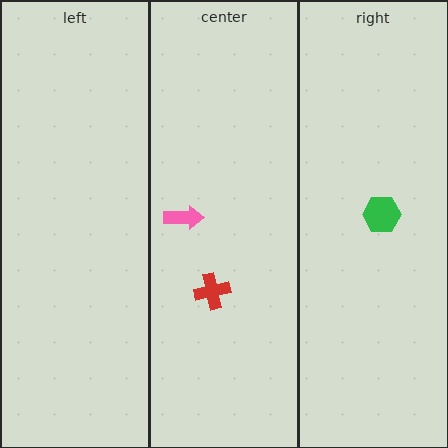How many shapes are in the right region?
1.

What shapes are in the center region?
The red cross, the pink arrow.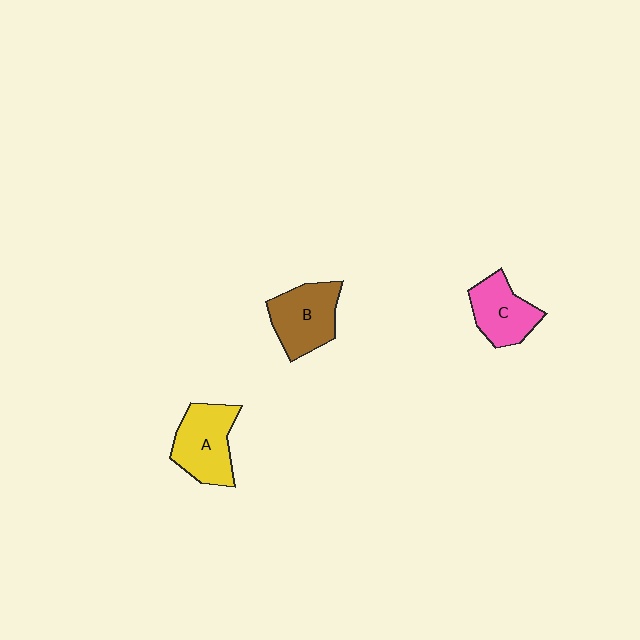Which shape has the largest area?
Shape A (yellow).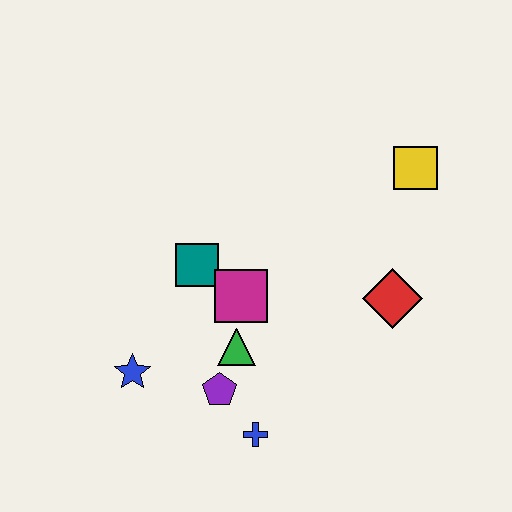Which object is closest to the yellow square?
The red diamond is closest to the yellow square.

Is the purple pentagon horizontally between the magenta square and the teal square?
Yes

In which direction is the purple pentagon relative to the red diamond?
The purple pentagon is to the left of the red diamond.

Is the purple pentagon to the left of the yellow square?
Yes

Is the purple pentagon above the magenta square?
No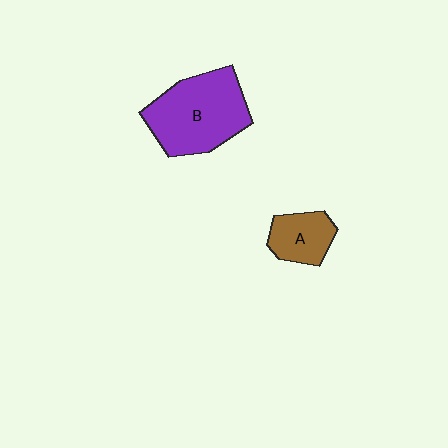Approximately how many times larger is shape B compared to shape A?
Approximately 2.3 times.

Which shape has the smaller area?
Shape A (brown).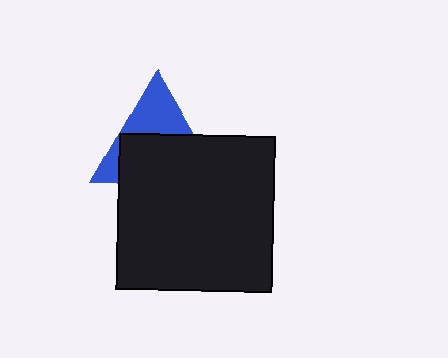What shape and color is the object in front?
The object in front is a black square.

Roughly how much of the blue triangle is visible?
A small part of it is visible (roughly 41%).